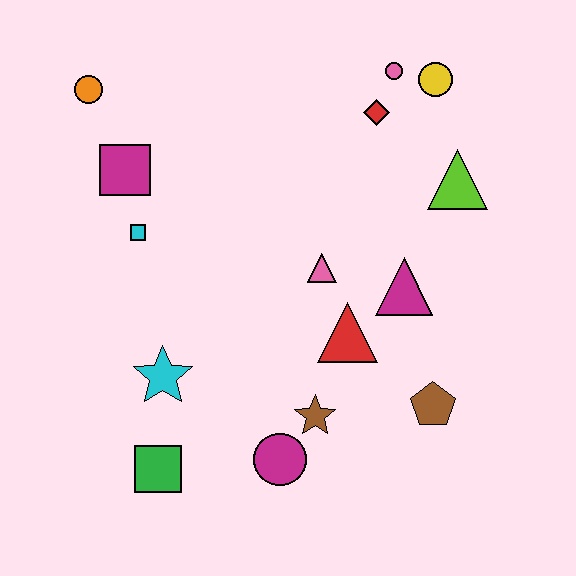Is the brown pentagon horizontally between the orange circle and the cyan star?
No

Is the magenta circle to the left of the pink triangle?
Yes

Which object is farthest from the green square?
The yellow circle is farthest from the green square.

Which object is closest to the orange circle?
The magenta square is closest to the orange circle.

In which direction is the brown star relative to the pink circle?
The brown star is below the pink circle.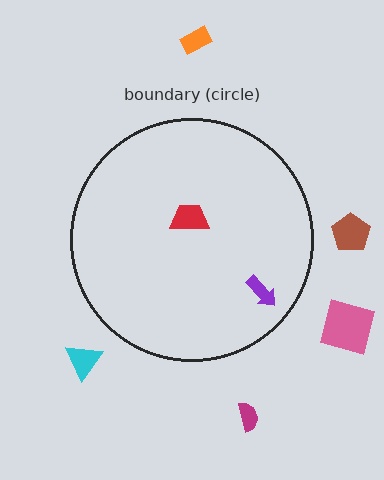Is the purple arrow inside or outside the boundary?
Inside.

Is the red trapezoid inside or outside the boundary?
Inside.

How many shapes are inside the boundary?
2 inside, 5 outside.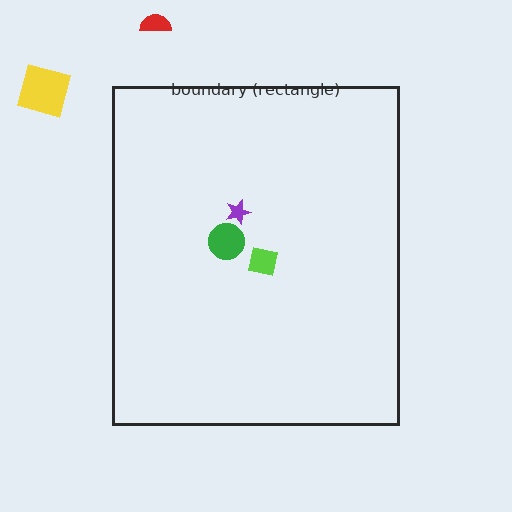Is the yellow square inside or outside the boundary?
Outside.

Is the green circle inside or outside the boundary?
Inside.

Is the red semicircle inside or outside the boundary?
Outside.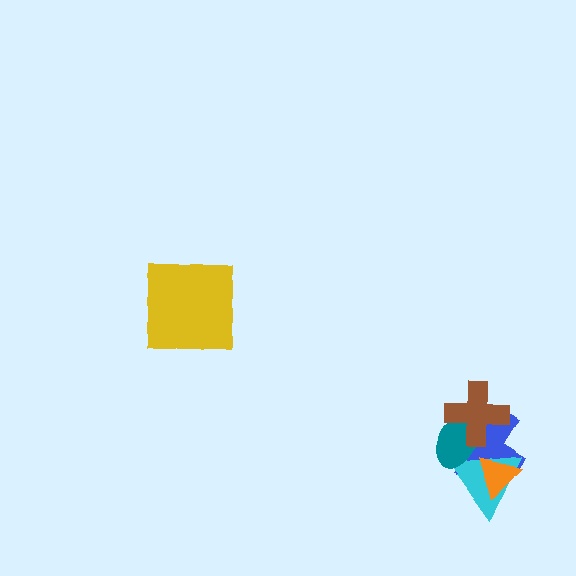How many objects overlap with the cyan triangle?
3 objects overlap with the cyan triangle.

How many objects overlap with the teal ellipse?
3 objects overlap with the teal ellipse.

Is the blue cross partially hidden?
Yes, it is partially covered by another shape.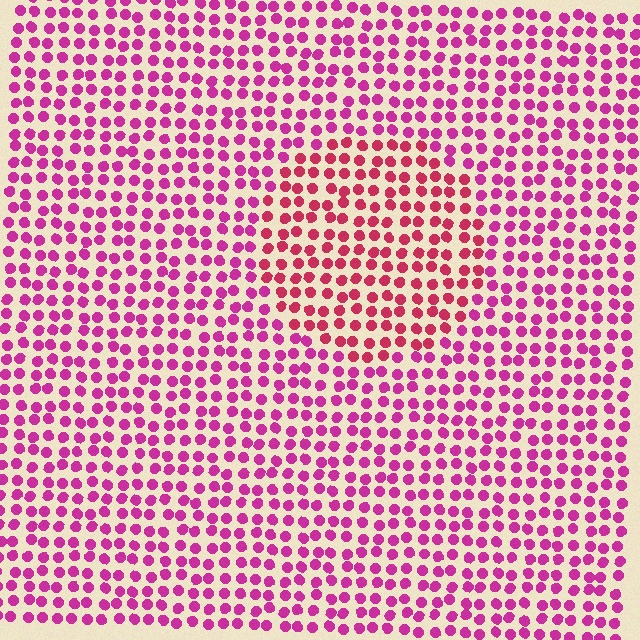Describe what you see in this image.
The image is filled with small magenta elements in a uniform arrangement. A circle-shaped region is visible where the elements are tinted to a slightly different hue, forming a subtle color boundary.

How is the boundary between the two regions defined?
The boundary is defined purely by a slight shift in hue (about 26 degrees). Spacing, size, and orientation are identical on both sides.